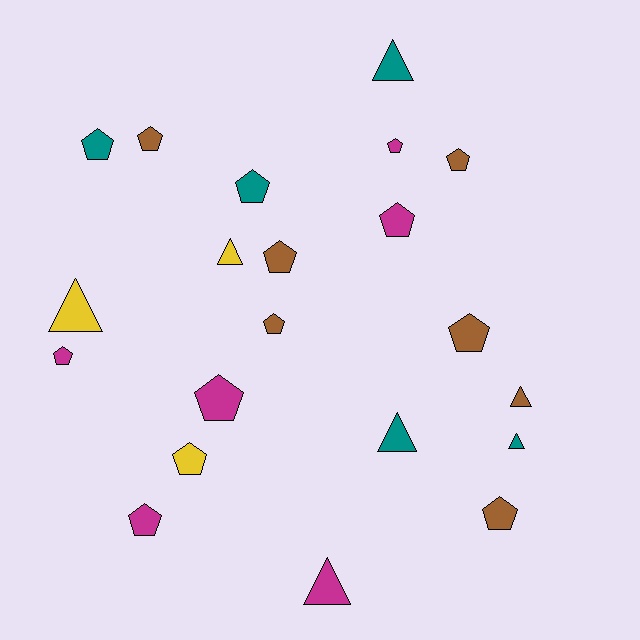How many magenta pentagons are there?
There are 5 magenta pentagons.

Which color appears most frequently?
Brown, with 7 objects.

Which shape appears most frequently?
Pentagon, with 14 objects.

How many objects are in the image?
There are 21 objects.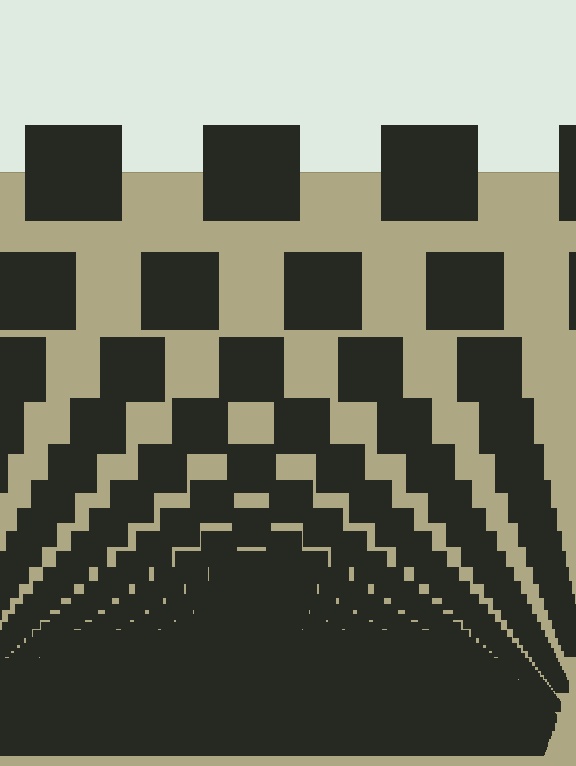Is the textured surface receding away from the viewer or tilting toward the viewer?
The surface appears to tilt toward the viewer. Texture elements get larger and sparser toward the top.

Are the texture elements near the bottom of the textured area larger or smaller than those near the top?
Smaller. The gradient is inverted — elements near the bottom are smaller and denser.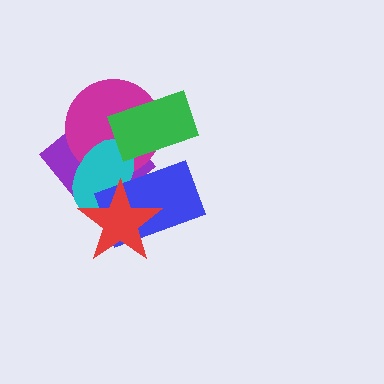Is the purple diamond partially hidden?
Yes, it is partially covered by another shape.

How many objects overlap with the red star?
3 objects overlap with the red star.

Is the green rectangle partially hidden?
No, no other shape covers it.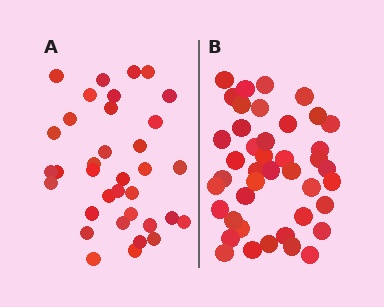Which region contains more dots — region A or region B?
Region B (the right region) has more dots.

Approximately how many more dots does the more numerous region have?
Region B has roughly 8 or so more dots than region A.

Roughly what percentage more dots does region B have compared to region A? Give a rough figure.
About 20% more.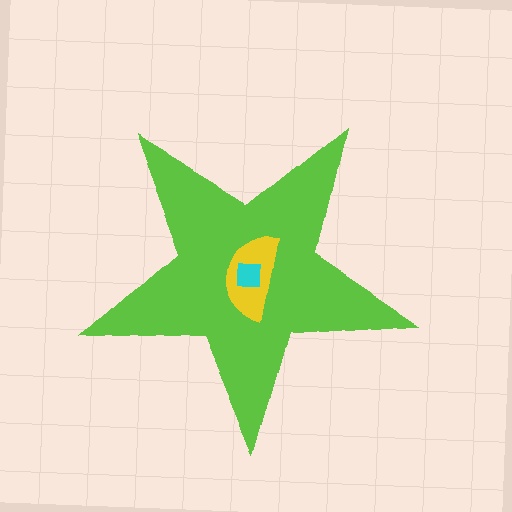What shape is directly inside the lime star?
The yellow semicircle.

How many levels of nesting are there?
3.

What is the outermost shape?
The lime star.